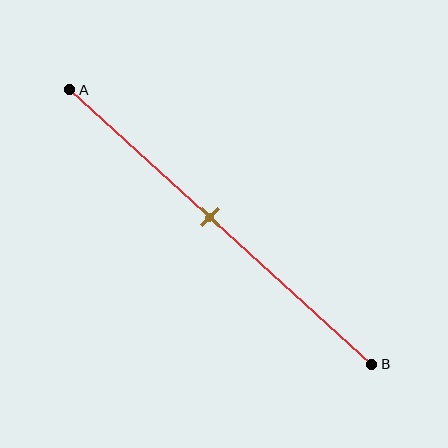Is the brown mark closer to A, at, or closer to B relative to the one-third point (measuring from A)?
The brown mark is closer to point B than the one-third point of segment AB.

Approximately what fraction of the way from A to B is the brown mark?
The brown mark is approximately 45% of the way from A to B.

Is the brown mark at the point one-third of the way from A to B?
No, the mark is at about 45% from A, not at the 33% one-third point.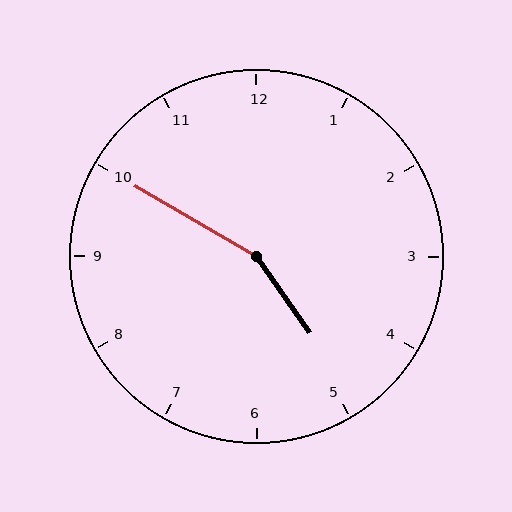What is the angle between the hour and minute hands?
Approximately 155 degrees.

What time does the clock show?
4:50.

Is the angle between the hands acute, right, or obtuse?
It is obtuse.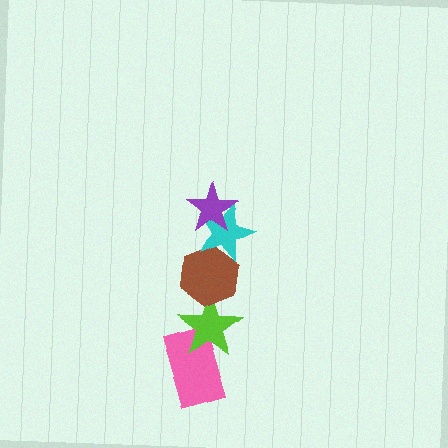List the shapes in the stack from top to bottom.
From top to bottom: the purple star, the cyan star, the brown hexagon, the lime star, the pink rectangle.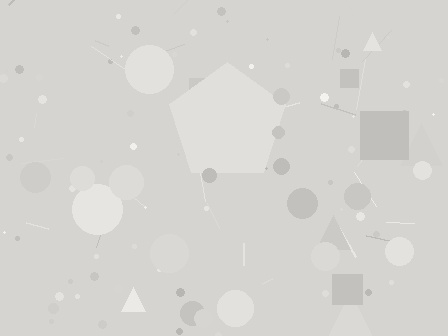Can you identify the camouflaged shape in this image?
The camouflaged shape is a pentagon.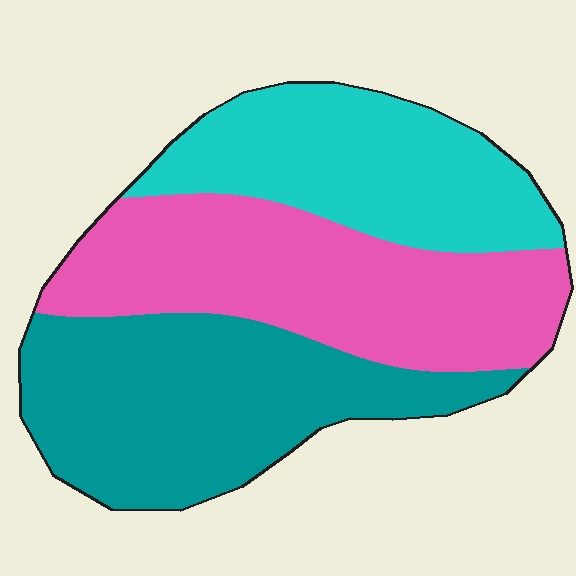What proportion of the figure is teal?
Teal takes up about three eighths (3/8) of the figure.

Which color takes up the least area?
Cyan, at roughly 30%.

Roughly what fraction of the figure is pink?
Pink covers around 35% of the figure.